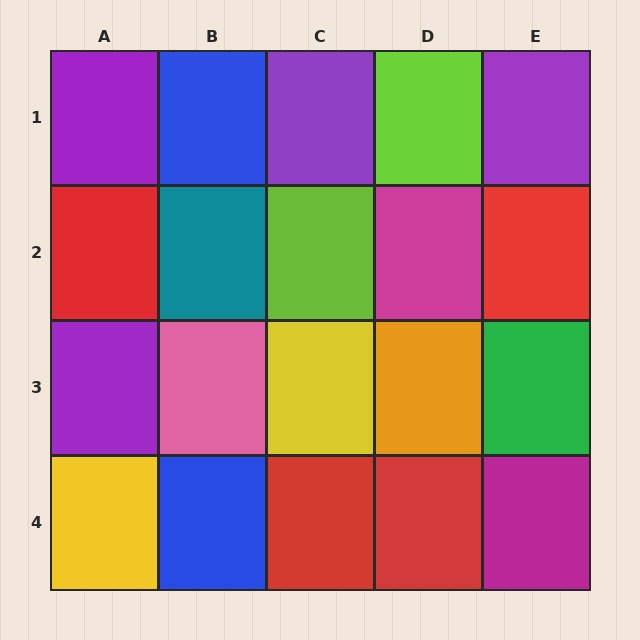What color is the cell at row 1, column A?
Purple.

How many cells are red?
4 cells are red.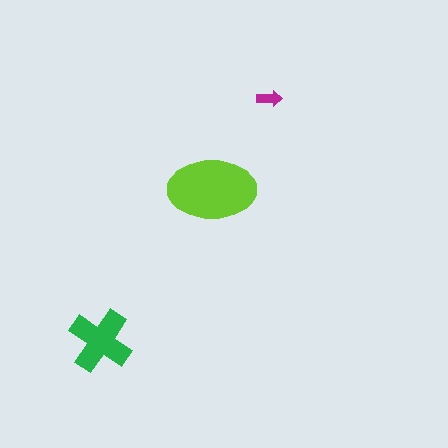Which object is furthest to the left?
The green cross is leftmost.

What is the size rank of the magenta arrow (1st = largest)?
3rd.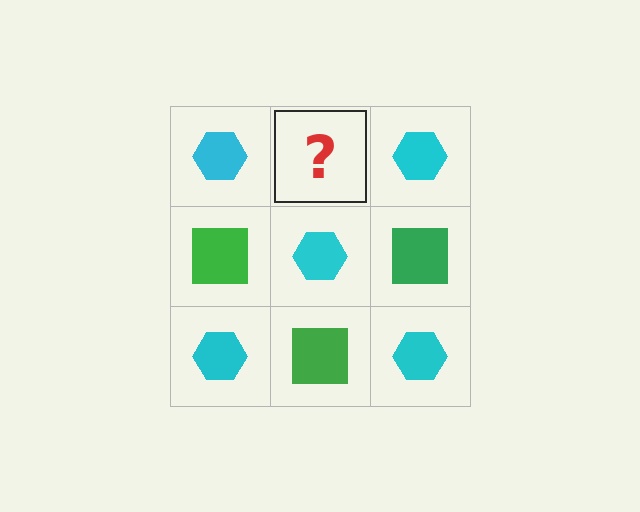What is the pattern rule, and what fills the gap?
The rule is that it alternates cyan hexagon and green square in a checkerboard pattern. The gap should be filled with a green square.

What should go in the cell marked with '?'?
The missing cell should contain a green square.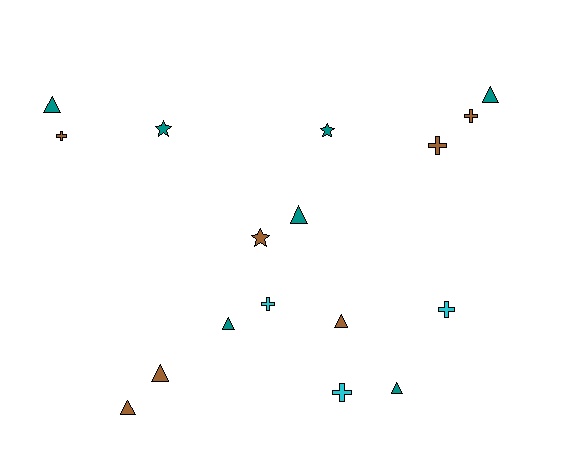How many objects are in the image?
There are 17 objects.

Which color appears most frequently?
Brown, with 7 objects.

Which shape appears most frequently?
Triangle, with 8 objects.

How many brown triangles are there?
There are 3 brown triangles.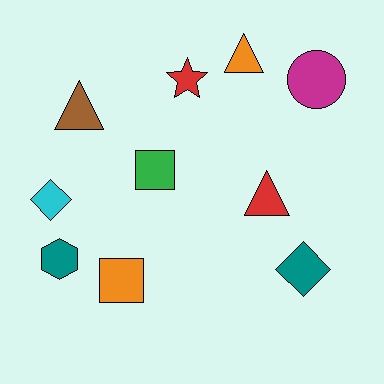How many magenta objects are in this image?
There is 1 magenta object.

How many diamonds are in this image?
There are 2 diamonds.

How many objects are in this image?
There are 10 objects.